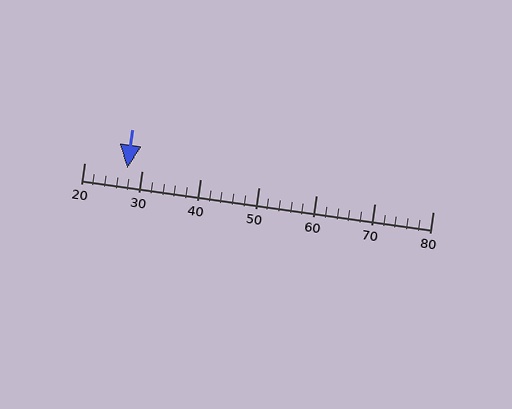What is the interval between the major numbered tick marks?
The major tick marks are spaced 10 units apart.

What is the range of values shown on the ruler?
The ruler shows values from 20 to 80.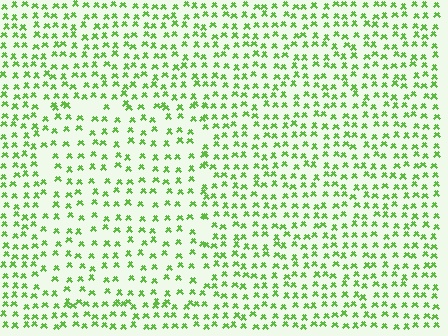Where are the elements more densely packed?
The elements are more densely packed outside the rectangle boundary.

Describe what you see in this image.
The image contains small lime elements arranged at two different densities. A rectangle-shaped region is visible where the elements are less densely packed than the surrounding area.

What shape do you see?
I see a rectangle.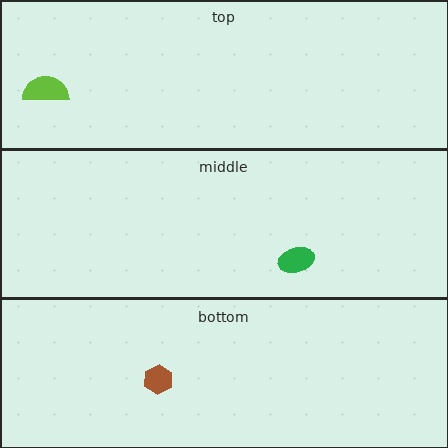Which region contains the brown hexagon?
The bottom region.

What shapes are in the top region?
The lime semicircle.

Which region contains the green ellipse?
The middle region.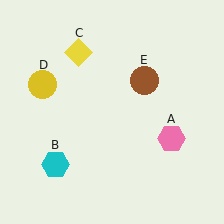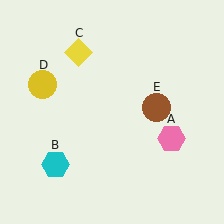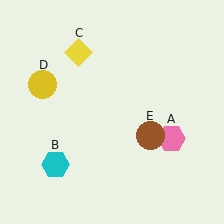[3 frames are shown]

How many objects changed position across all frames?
1 object changed position: brown circle (object E).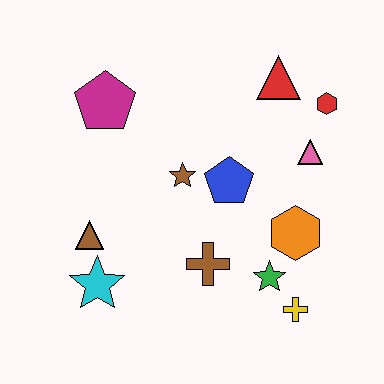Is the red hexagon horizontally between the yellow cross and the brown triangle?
No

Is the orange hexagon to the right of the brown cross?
Yes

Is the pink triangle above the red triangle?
No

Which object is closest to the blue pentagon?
The brown star is closest to the blue pentagon.